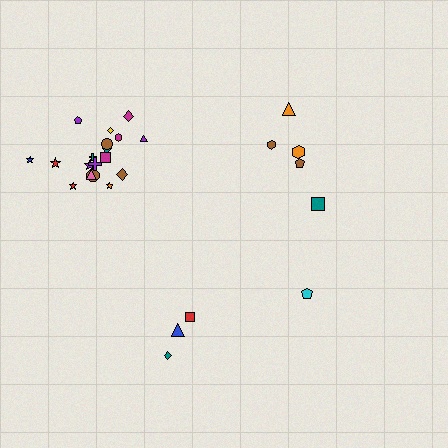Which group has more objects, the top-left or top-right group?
The top-left group.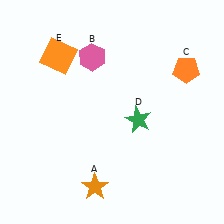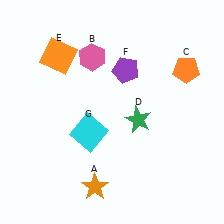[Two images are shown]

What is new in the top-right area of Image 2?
A purple pentagon (F) was added in the top-right area of Image 2.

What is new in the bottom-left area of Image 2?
A cyan square (G) was added in the bottom-left area of Image 2.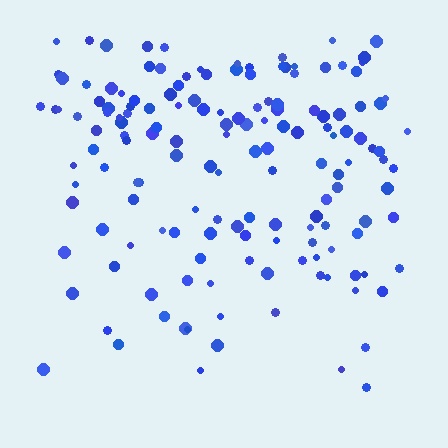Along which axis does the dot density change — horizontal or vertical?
Vertical.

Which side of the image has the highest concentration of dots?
The top.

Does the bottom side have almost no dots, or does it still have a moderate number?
Still a moderate number, just noticeably fewer than the top.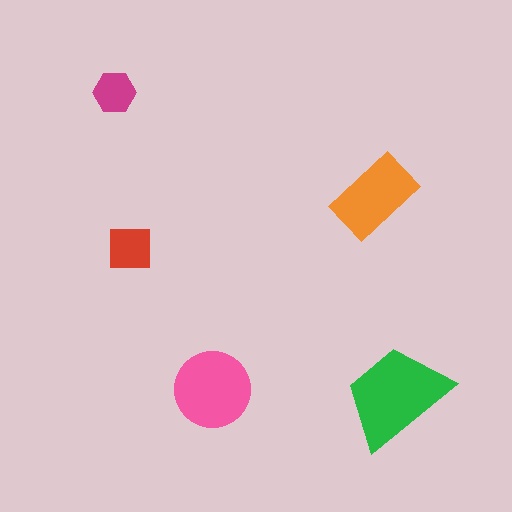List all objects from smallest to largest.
The magenta hexagon, the red square, the orange rectangle, the pink circle, the green trapezoid.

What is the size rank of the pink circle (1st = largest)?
2nd.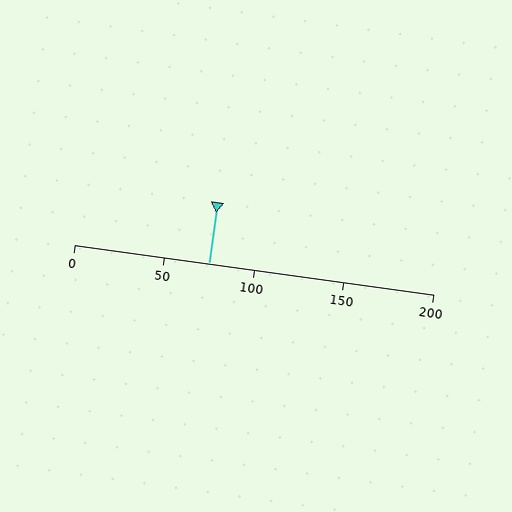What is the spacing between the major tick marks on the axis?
The major ticks are spaced 50 apart.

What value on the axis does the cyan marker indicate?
The marker indicates approximately 75.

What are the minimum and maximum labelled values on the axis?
The axis runs from 0 to 200.